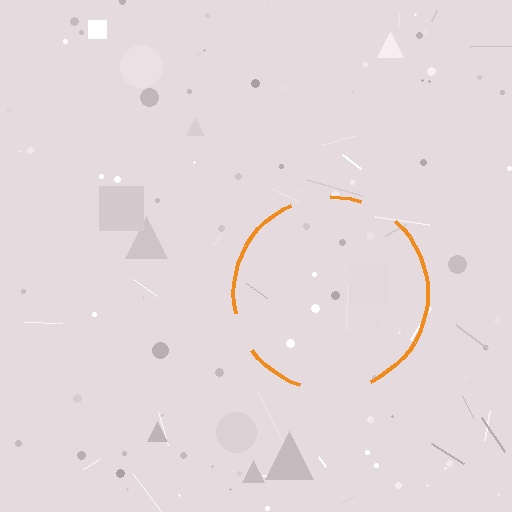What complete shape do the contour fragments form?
The contour fragments form a circle.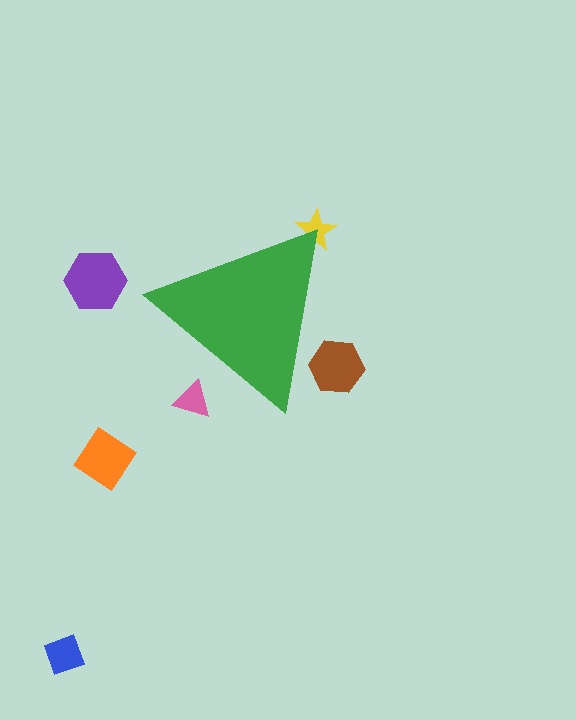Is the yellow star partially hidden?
Yes, the yellow star is partially hidden behind the green triangle.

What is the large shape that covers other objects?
A green triangle.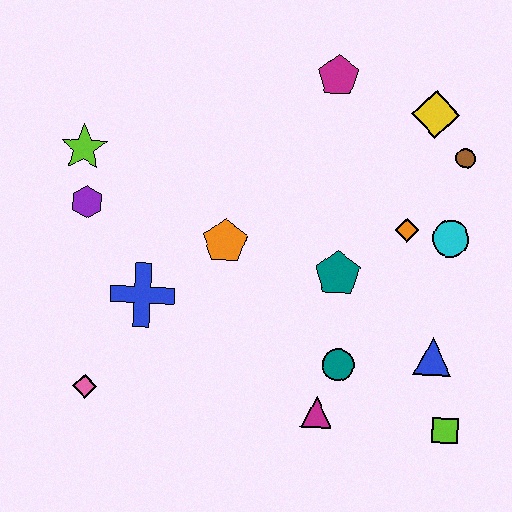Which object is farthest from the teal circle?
The lime star is farthest from the teal circle.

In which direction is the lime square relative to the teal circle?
The lime square is to the right of the teal circle.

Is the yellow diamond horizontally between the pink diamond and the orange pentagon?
No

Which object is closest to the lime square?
The blue triangle is closest to the lime square.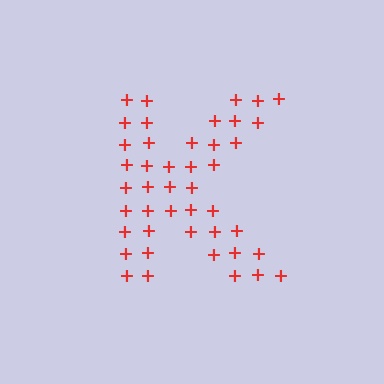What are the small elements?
The small elements are plus signs.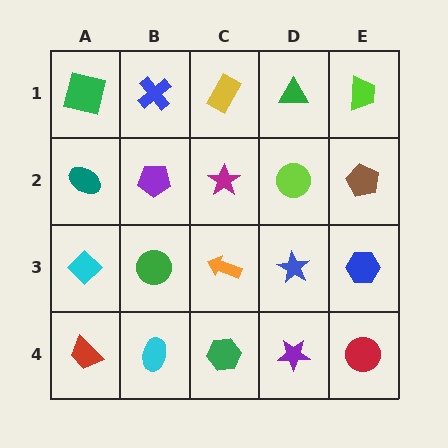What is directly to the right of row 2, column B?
A magenta star.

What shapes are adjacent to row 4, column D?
A blue star (row 3, column D), a green hexagon (row 4, column C), a red circle (row 4, column E).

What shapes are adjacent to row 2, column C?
A yellow rectangle (row 1, column C), an orange arrow (row 3, column C), a purple pentagon (row 2, column B), a lime circle (row 2, column D).